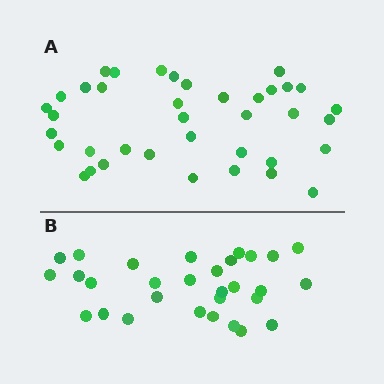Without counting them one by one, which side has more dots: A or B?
Region A (the top region) has more dots.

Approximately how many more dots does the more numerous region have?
Region A has roughly 8 or so more dots than region B.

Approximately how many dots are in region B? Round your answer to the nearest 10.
About 30 dots.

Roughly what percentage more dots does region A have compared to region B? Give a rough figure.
About 25% more.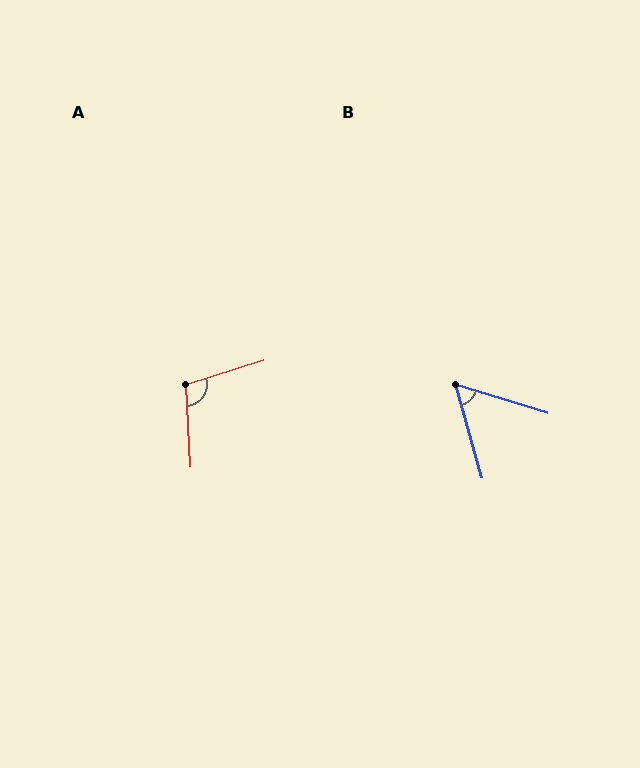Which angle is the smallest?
B, at approximately 57 degrees.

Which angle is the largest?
A, at approximately 105 degrees.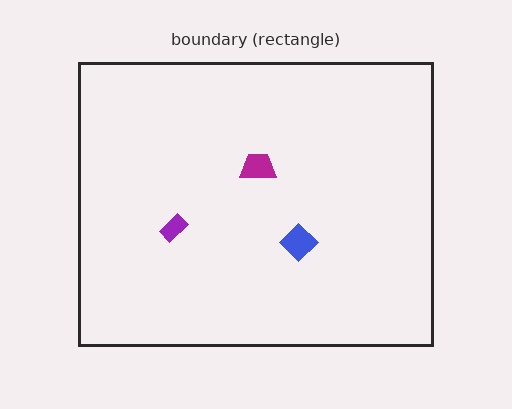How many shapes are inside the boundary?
3 inside, 0 outside.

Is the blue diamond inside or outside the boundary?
Inside.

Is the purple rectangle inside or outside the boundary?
Inside.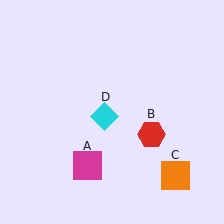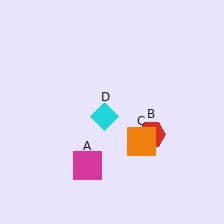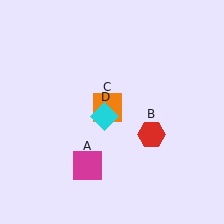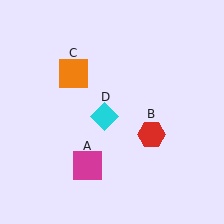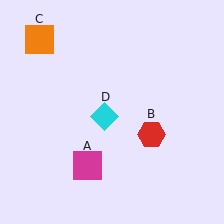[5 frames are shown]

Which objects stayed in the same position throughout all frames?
Magenta square (object A) and red hexagon (object B) and cyan diamond (object D) remained stationary.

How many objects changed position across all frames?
1 object changed position: orange square (object C).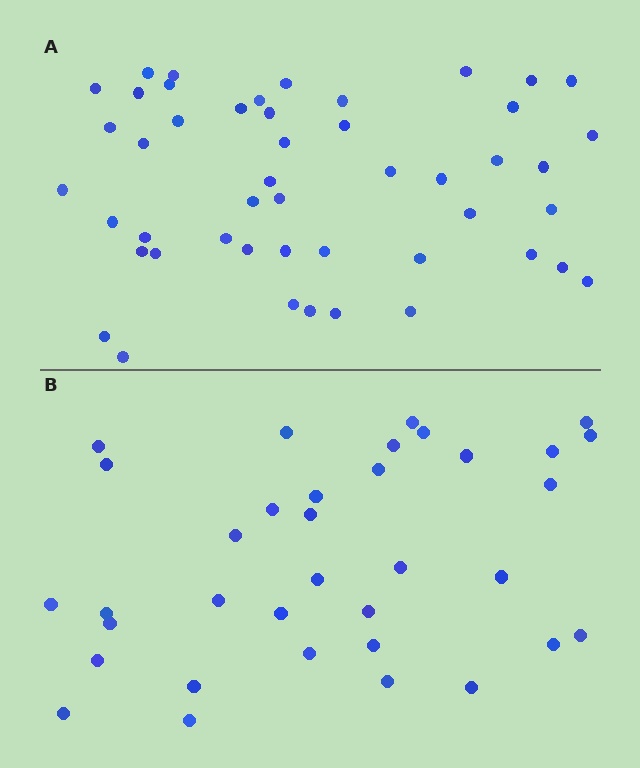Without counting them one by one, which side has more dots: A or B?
Region A (the top region) has more dots.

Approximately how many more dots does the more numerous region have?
Region A has approximately 15 more dots than region B.